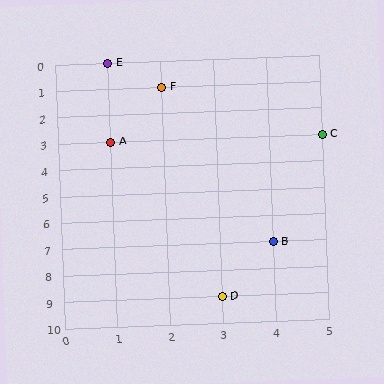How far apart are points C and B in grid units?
Points C and B are 1 column and 4 rows apart (about 4.1 grid units diagonally).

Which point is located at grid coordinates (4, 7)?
Point B is at (4, 7).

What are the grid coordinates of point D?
Point D is at grid coordinates (3, 9).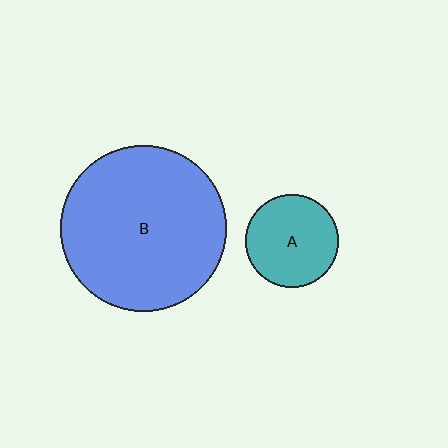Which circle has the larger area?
Circle B (blue).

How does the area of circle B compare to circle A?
Approximately 3.2 times.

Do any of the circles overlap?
No, none of the circles overlap.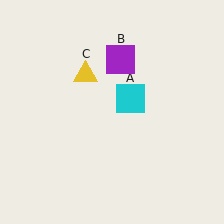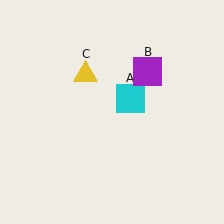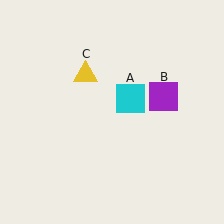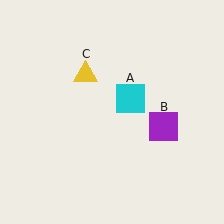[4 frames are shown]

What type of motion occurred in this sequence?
The purple square (object B) rotated clockwise around the center of the scene.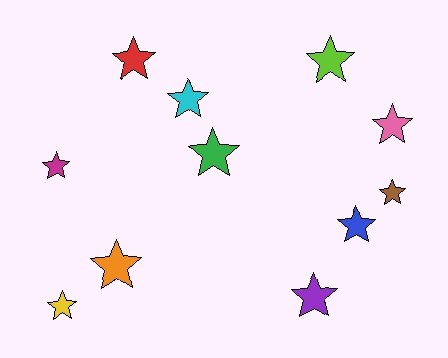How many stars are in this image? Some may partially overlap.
There are 11 stars.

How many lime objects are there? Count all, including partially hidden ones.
There is 1 lime object.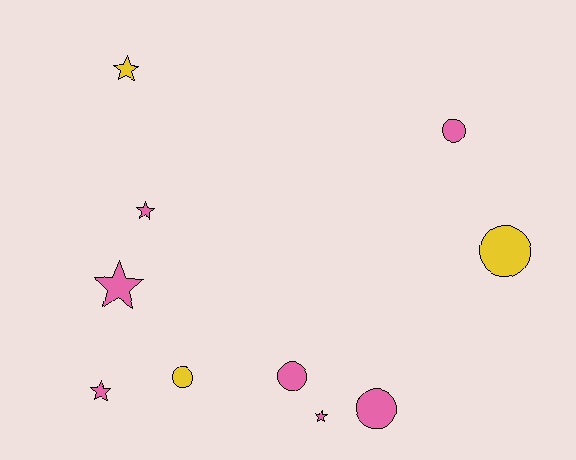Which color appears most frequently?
Pink, with 7 objects.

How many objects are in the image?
There are 10 objects.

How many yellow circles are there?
There are 2 yellow circles.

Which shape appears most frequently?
Circle, with 5 objects.